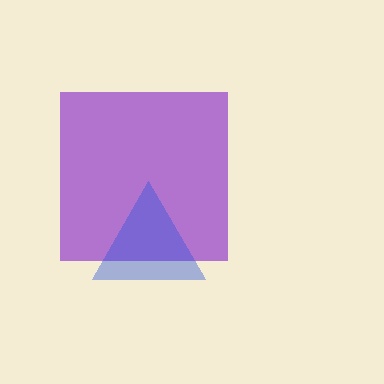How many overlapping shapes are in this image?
There are 2 overlapping shapes in the image.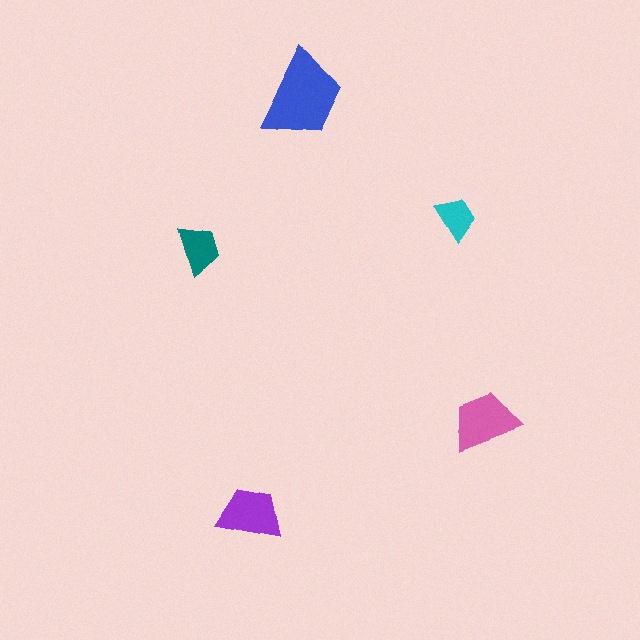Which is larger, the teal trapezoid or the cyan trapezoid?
The teal one.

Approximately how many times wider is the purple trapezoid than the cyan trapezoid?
About 1.5 times wider.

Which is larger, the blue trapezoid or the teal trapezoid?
The blue one.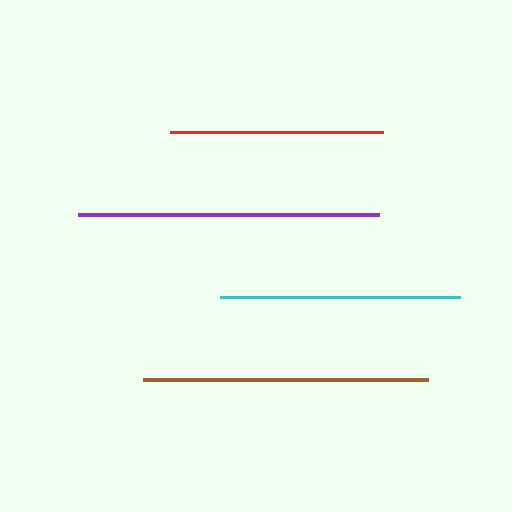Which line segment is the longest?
The purple line is the longest at approximately 302 pixels.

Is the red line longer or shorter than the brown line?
The brown line is longer than the red line.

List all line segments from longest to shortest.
From longest to shortest: purple, brown, cyan, red.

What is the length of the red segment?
The red segment is approximately 213 pixels long.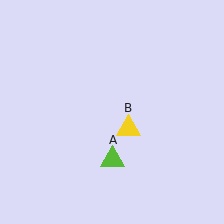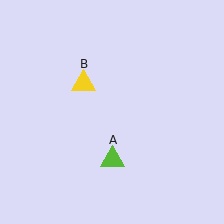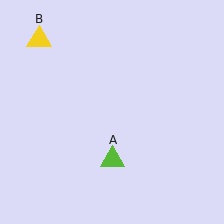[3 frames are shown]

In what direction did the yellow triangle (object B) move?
The yellow triangle (object B) moved up and to the left.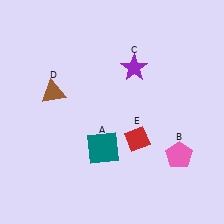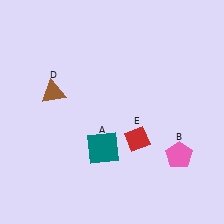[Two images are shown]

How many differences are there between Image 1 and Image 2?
There is 1 difference between the two images.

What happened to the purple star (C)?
The purple star (C) was removed in Image 2. It was in the top-right area of Image 1.